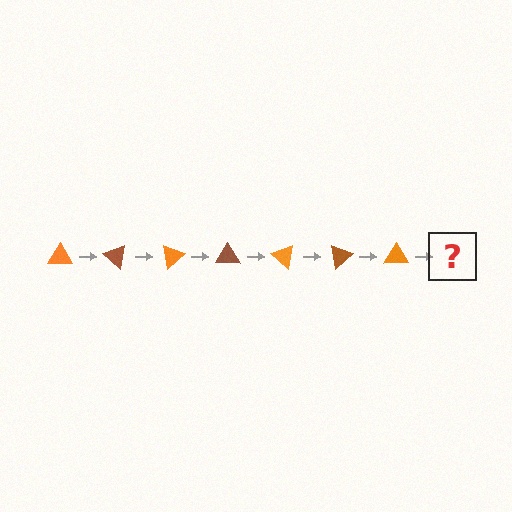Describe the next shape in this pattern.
It should be a brown triangle, rotated 280 degrees from the start.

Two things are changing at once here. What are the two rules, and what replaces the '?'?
The two rules are that it rotates 40 degrees each step and the color cycles through orange and brown. The '?' should be a brown triangle, rotated 280 degrees from the start.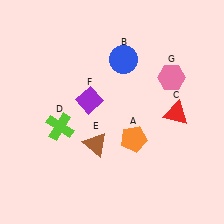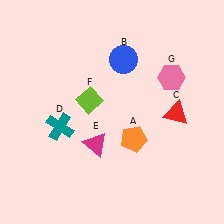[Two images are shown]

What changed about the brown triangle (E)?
In Image 1, E is brown. In Image 2, it changed to magenta.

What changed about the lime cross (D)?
In Image 1, D is lime. In Image 2, it changed to teal.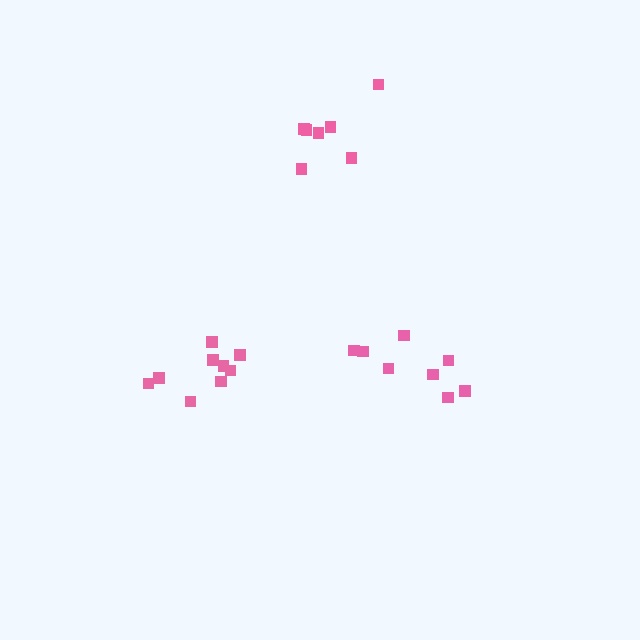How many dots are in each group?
Group 1: 7 dots, Group 2: 9 dots, Group 3: 8 dots (24 total).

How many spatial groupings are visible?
There are 3 spatial groupings.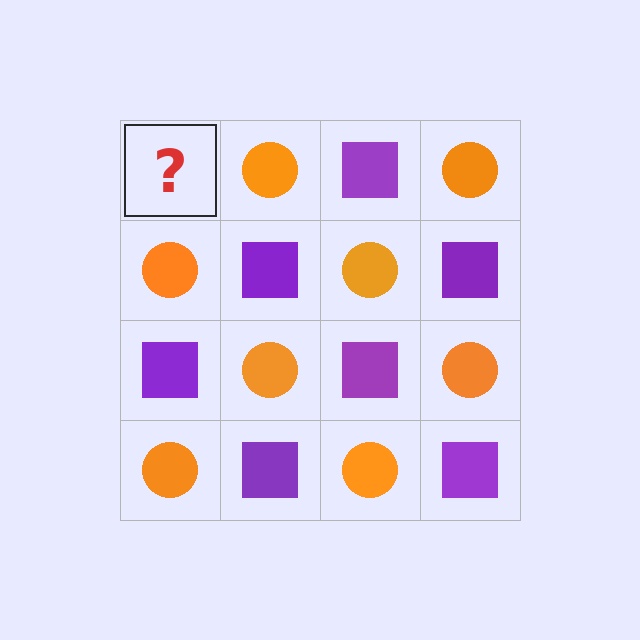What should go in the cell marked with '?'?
The missing cell should contain a purple square.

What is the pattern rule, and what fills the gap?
The rule is that it alternates purple square and orange circle in a checkerboard pattern. The gap should be filled with a purple square.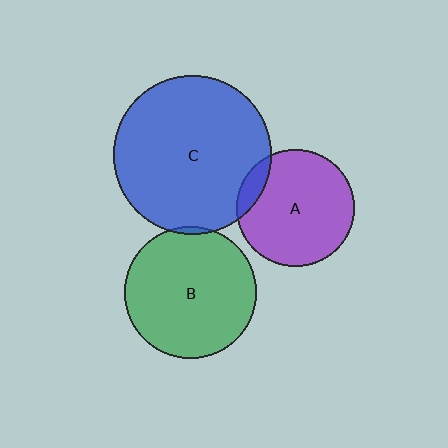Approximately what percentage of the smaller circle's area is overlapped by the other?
Approximately 5%.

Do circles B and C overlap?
Yes.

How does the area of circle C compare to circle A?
Approximately 1.8 times.